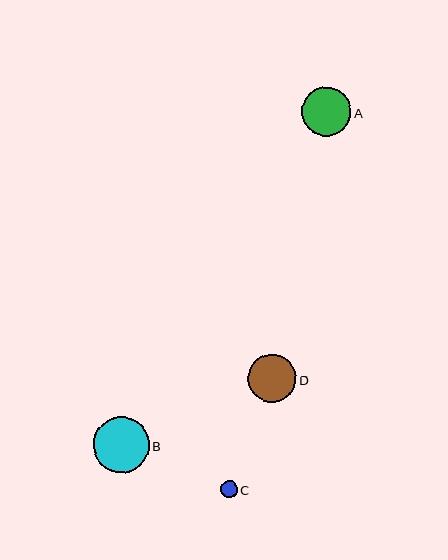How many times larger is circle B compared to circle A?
Circle B is approximately 1.1 times the size of circle A.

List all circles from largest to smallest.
From largest to smallest: B, A, D, C.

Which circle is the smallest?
Circle C is the smallest with a size of approximately 17 pixels.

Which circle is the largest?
Circle B is the largest with a size of approximately 56 pixels.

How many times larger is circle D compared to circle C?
Circle D is approximately 2.9 times the size of circle C.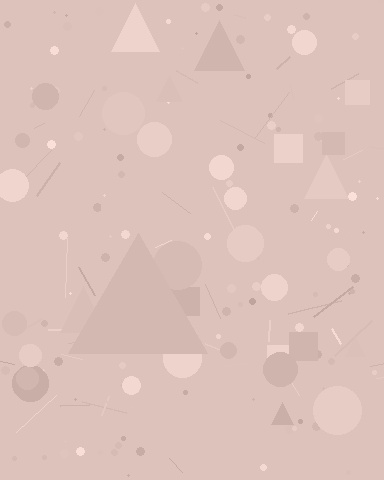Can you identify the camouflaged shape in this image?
The camouflaged shape is a triangle.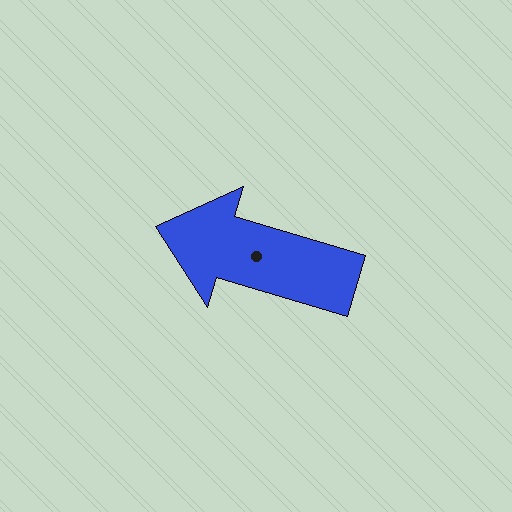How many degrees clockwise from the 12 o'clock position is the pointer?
Approximately 286 degrees.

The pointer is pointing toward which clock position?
Roughly 10 o'clock.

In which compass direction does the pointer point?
West.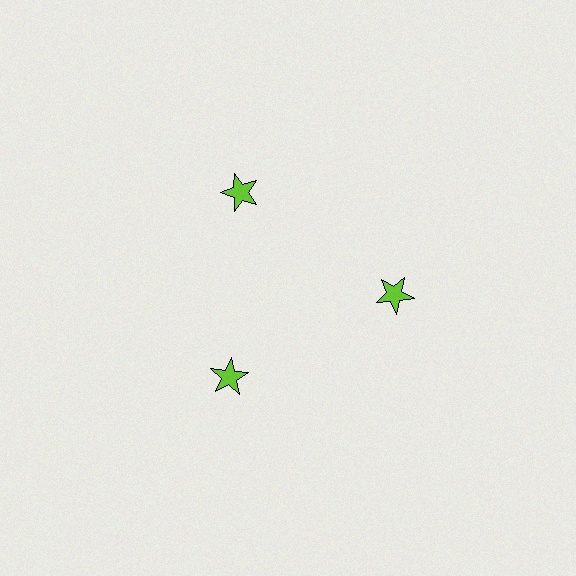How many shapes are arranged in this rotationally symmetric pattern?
There are 3 shapes, arranged in 3 groups of 1.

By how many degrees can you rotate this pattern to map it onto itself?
The pattern maps onto itself every 120 degrees of rotation.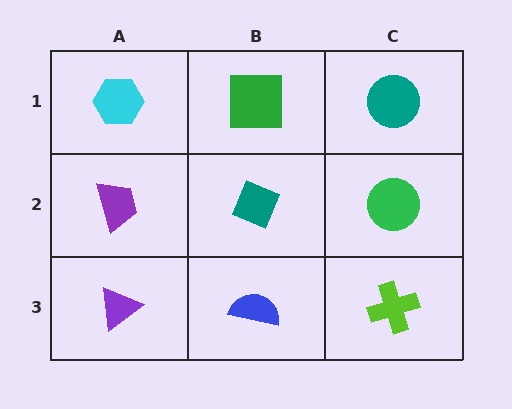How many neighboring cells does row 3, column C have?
2.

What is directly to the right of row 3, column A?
A blue semicircle.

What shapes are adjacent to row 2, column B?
A green square (row 1, column B), a blue semicircle (row 3, column B), a purple trapezoid (row 2, column A), a green circle (row 2, column C).